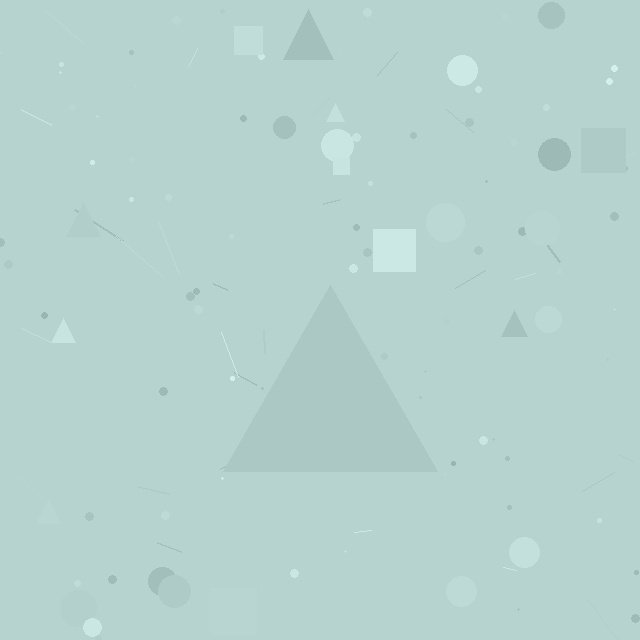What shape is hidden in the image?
A triangle is hidden in the image.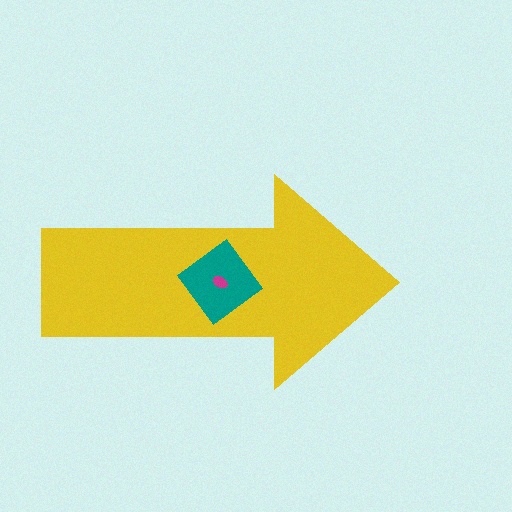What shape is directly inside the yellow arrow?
The teal diamond.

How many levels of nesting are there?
3.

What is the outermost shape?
The yellow arrow.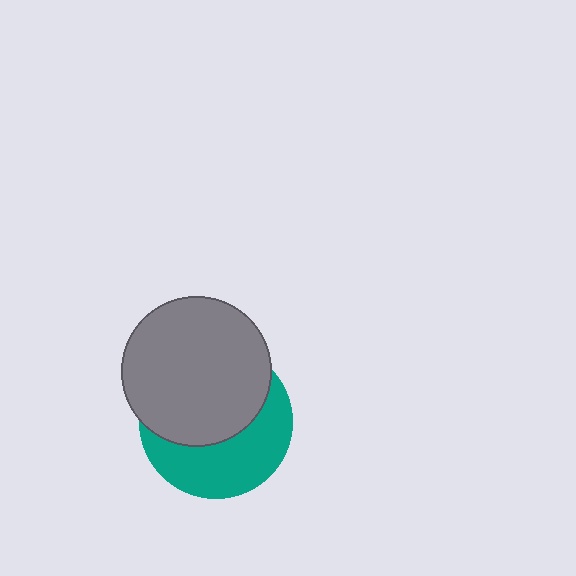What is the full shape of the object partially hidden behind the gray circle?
The partially hidden object is a teal circle.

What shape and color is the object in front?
The object in front is a gray circle.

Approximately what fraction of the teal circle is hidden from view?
Roughly 55% of the teal circle is hidden behind the gray circle.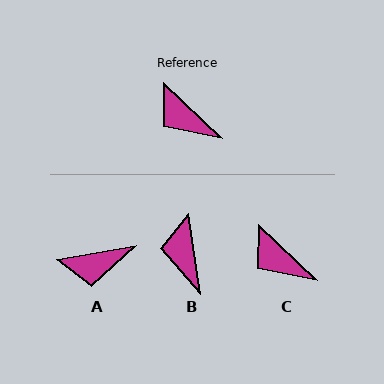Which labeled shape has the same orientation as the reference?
C.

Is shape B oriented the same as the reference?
No, it is off by about 37 degrees.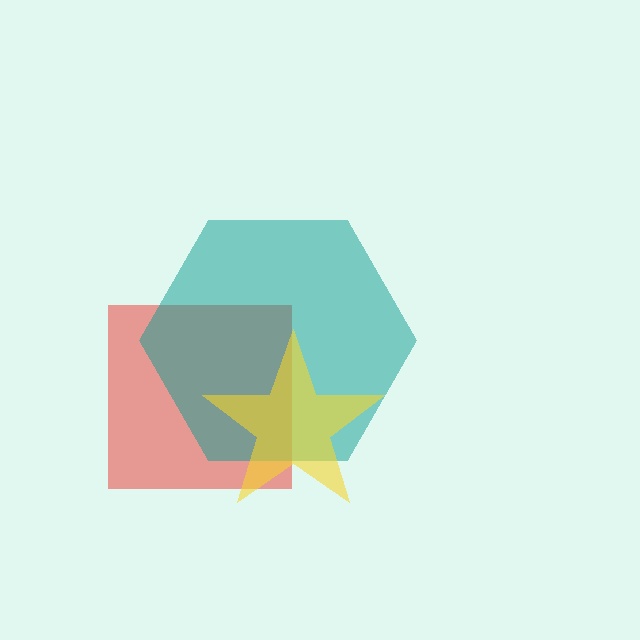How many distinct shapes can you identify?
There are 3 distinct shapes: a red square, a teal hexagon, a yellow star.